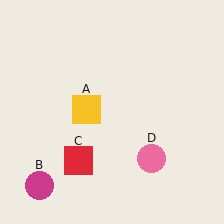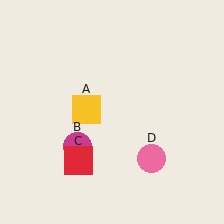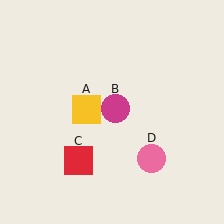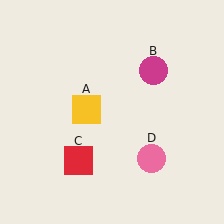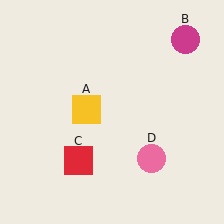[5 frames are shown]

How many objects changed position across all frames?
1 object changed position: magenta circle (object B).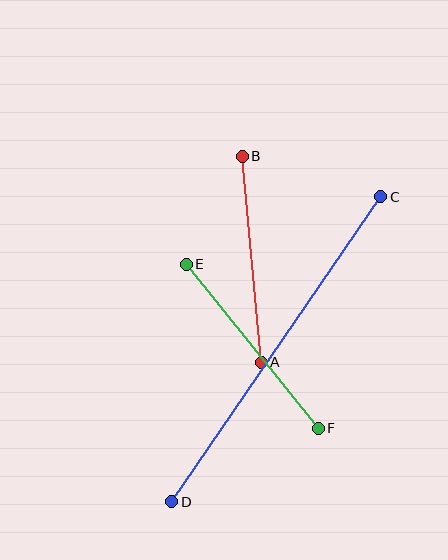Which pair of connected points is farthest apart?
Points C and D are farthest apart.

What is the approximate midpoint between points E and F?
The midpoint is at approximately (252, 346) pixels.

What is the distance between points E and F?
The distance is approximately 211 pixels.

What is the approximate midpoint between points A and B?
The midpoint is at approximately (252, 259) pixels.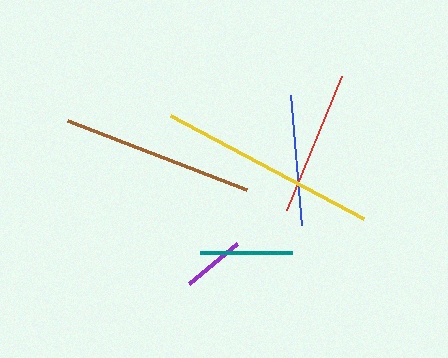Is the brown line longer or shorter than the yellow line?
The yellow line is longer than the brown line.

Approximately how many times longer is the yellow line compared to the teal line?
The yellow line is approximately 2.4 times the length of the teal line.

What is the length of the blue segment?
The blue segment is approximately 131 pixels long.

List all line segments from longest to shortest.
From longest to shortest: yellow, brown, red, blue, teal, purple.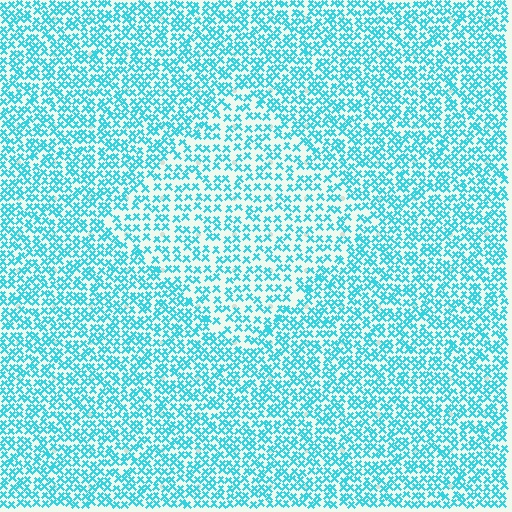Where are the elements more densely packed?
The elements are more densely packed outside the diamond boundary.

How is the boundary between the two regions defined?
The boundary is defined by a change in element density (approximately 1.6x ratio). All elements are the same color, size, and shape.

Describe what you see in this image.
The image contains small cyan elements arranged at two different densities. A diamond-shaped region is visible where the elements are less densely packed than the surrounding area.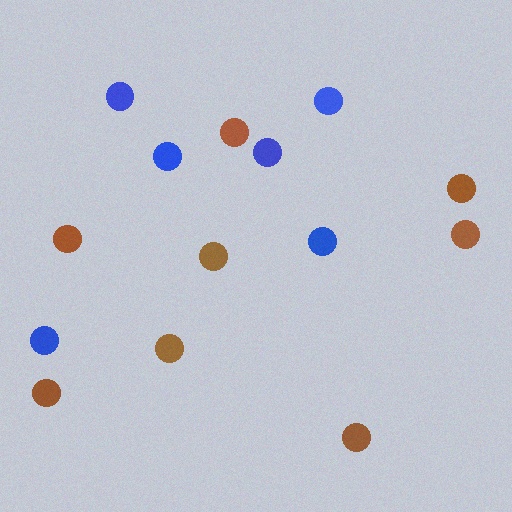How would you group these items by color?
There are 2 groups: one group of brown circles (8) and one group of blue circles (6).